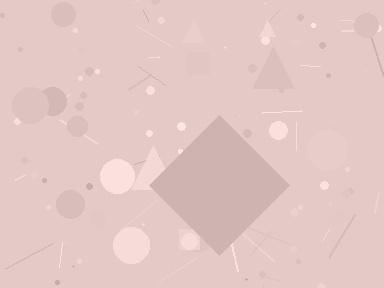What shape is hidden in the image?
A diamond is hidden in the image.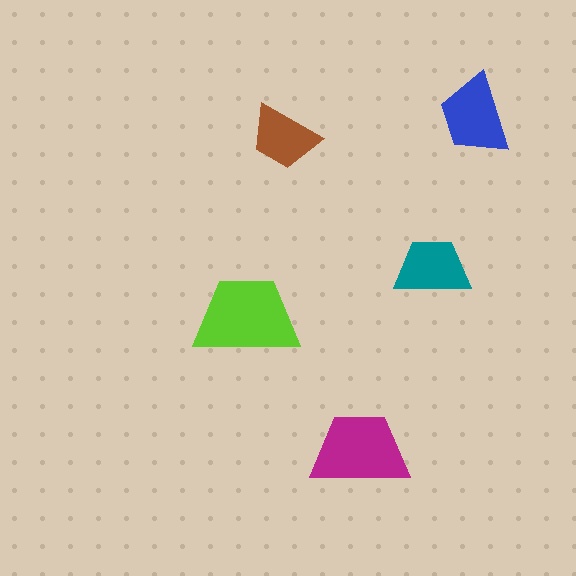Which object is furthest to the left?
The lime trapezoid is leftmost.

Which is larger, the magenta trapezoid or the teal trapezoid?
The magenta one.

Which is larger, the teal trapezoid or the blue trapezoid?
The blue one.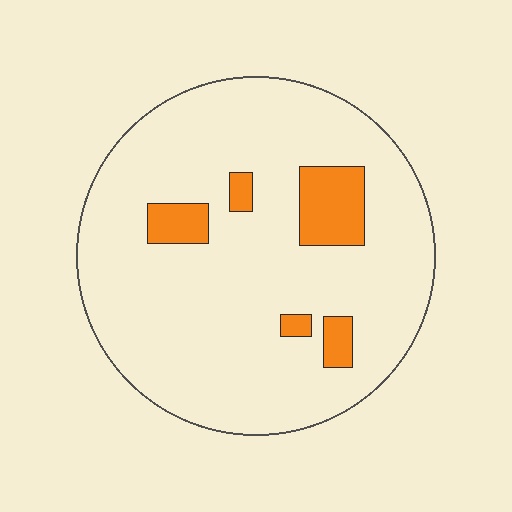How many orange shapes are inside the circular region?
5.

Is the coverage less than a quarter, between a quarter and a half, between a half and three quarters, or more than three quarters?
Less than a quarter.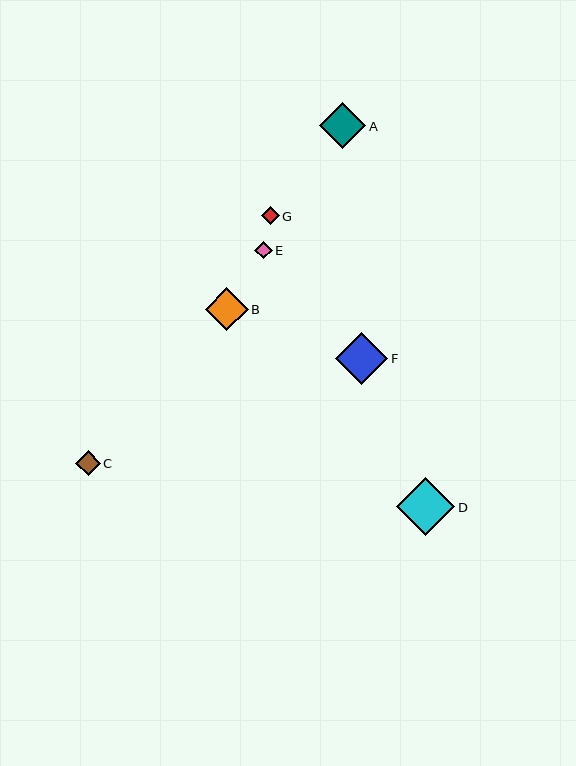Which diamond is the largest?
Diamond D is the largest with a size of approximately 58 pixels.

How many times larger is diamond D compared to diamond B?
Diamond D is approximately 1.3 times the size of diamond B.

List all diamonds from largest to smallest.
From largest to smallest: D, F, A, B, C, G, E.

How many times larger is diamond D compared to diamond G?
Diamond D is approximately 3.3 times the size of diamond G.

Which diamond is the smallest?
Diamond E is the smallest with a size of approximately 18 pixels.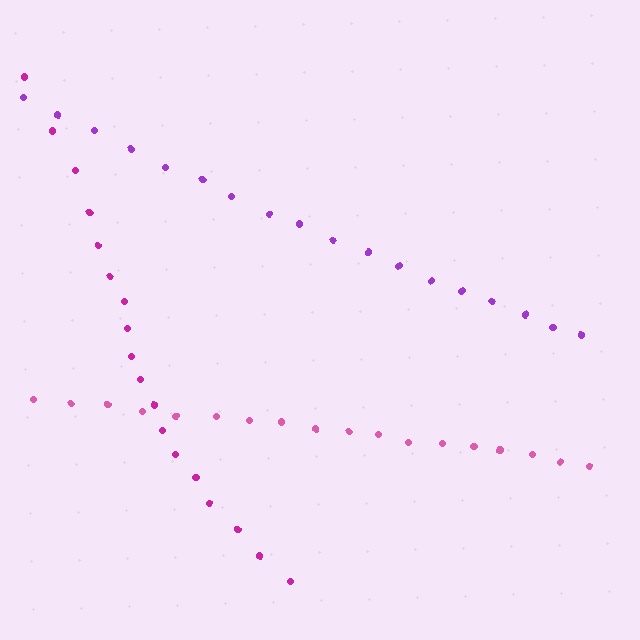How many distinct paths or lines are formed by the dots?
There are 3 distinct paths.